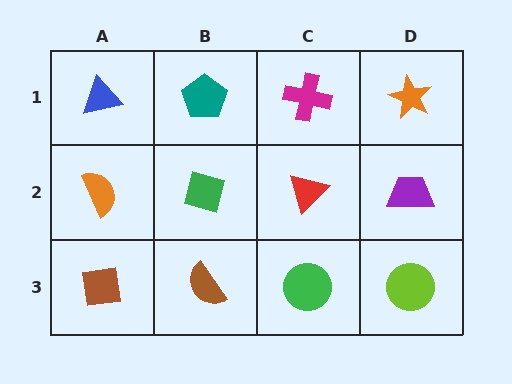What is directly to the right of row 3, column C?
A lime circle.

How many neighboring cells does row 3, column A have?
2.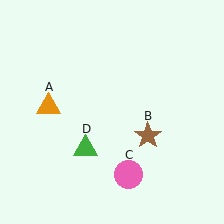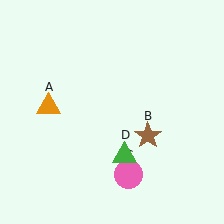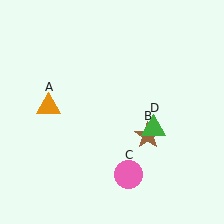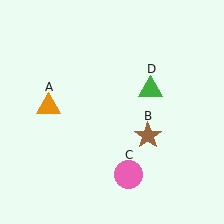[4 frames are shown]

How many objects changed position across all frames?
1 object changed position: green triangle (object D).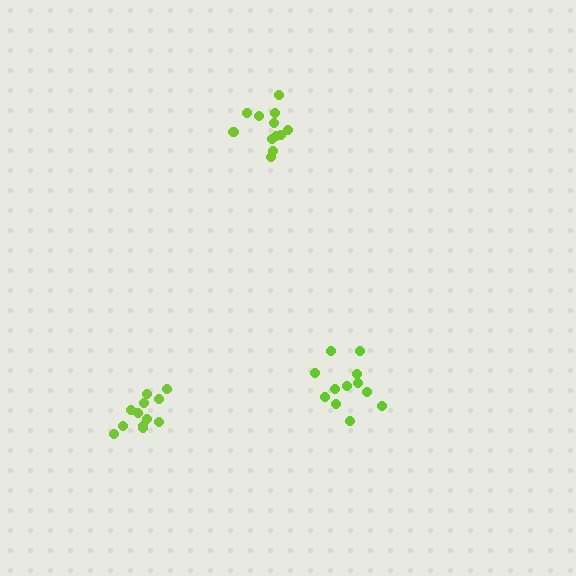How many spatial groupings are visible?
There are 3 spatial groupings.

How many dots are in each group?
Group 1: 12 dots, Group 2: 12 dots, Group 3: 12 dots (36 total).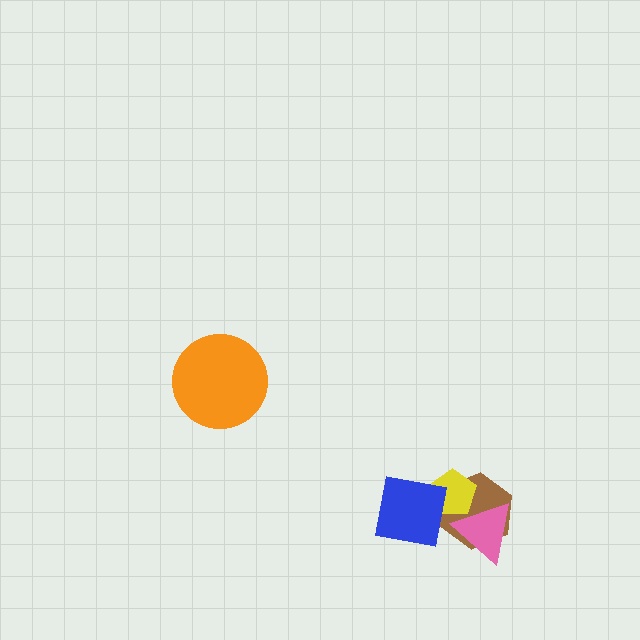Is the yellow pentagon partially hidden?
Yes, it is partially covered by another shape.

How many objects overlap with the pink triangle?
2 objects overlap with the pink triangle.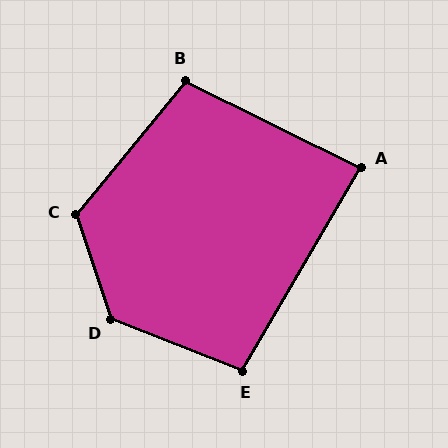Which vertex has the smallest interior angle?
A, at approximately 86 degrees.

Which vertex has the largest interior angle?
D, at approximately 130 degrees.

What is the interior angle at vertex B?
Approximately 103 degrees (obtuse).